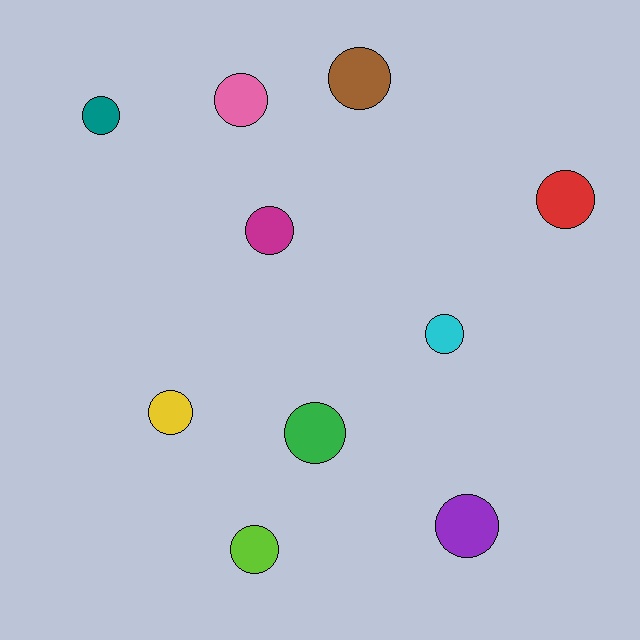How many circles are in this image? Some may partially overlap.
There are 10 circles.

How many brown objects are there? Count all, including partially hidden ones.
There is 1 brown object.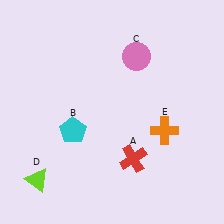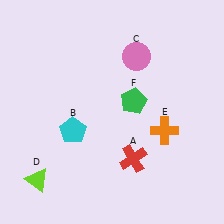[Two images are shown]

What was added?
A green pentagon (F) was added in Image 2.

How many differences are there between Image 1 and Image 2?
There is 1 difference between the two images.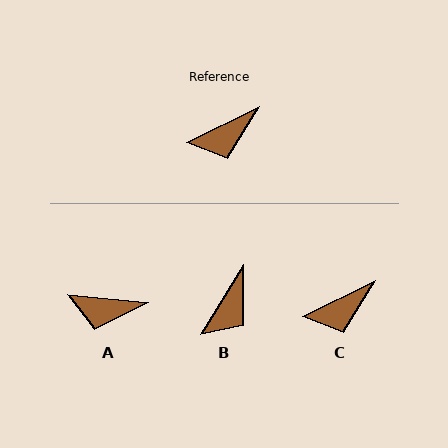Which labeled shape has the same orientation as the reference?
C.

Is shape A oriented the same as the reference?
No, it is off by about 32 degrees.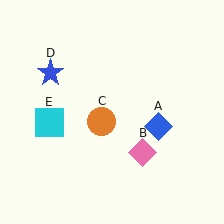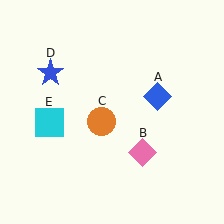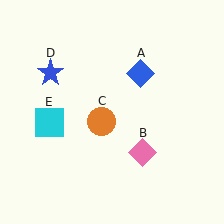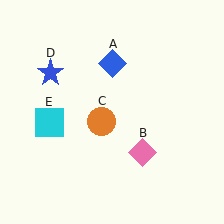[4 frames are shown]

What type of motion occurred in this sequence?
The blue diamond (object A) rotated counterclockwise around the center of the scene.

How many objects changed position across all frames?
1 object changed position: blue diamond (object A).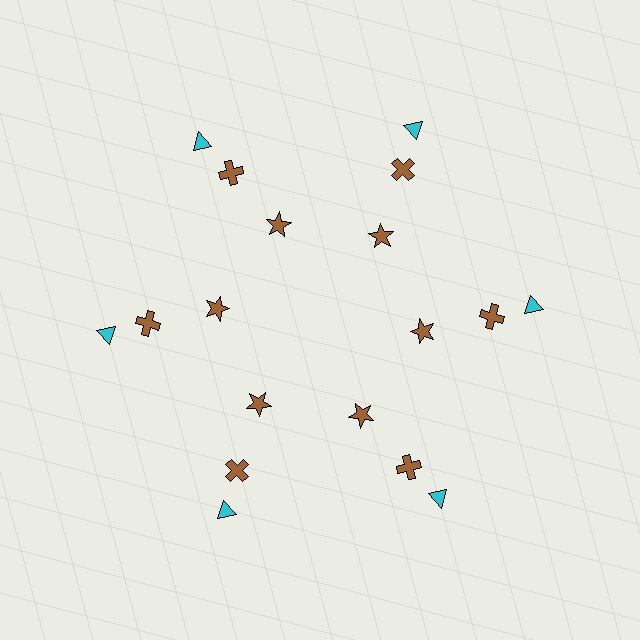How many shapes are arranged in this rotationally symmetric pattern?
There are 18 shapes, arranged in 6 groups of 3.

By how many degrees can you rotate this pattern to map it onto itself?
The pattern maps onto itself every 60 degrees of rotation.